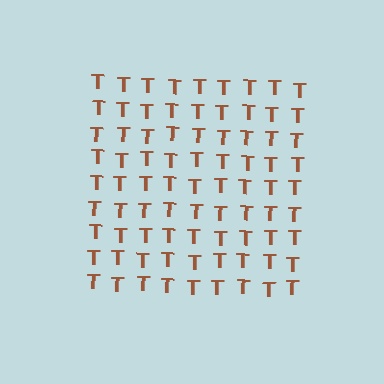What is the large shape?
The large shape is a square.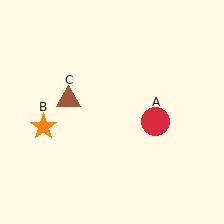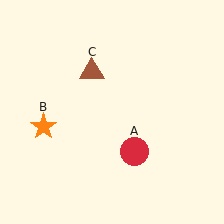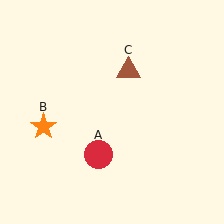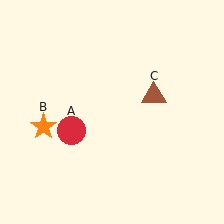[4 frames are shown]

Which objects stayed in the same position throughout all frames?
Orange star (object B) remained stationary.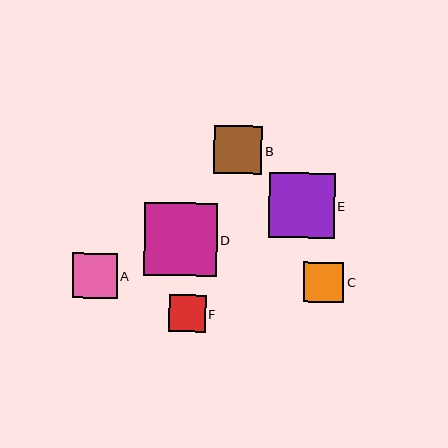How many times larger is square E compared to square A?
Square E is approximately 1.5 times the size of square A.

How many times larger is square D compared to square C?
Square D is approximately 1.8 times the size of square C.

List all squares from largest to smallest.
From largest to smallest: D, E, B, A, C, F.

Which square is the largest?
Square D is the largest with a size of approximately 72 pixels.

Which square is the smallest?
Square F is the smallest with a size of approximately 37 pixels.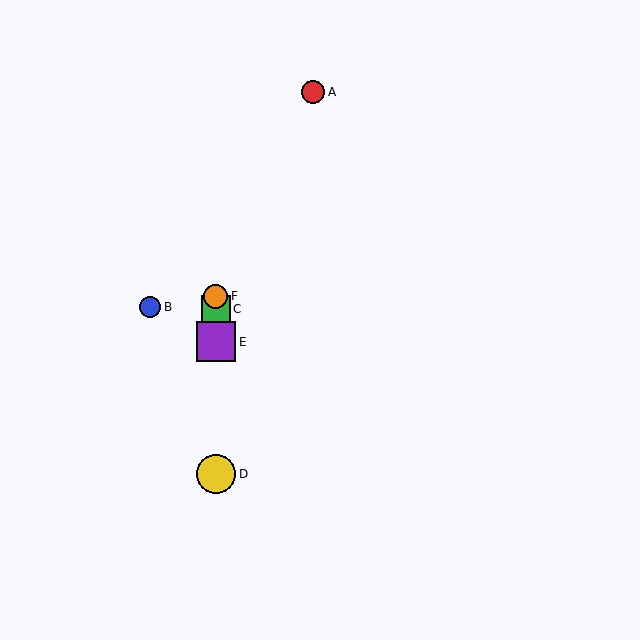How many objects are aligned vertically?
4 objects (C, D, E, F) are aligned vertically.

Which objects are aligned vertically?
Objects C, D, E, F are aligned vertically.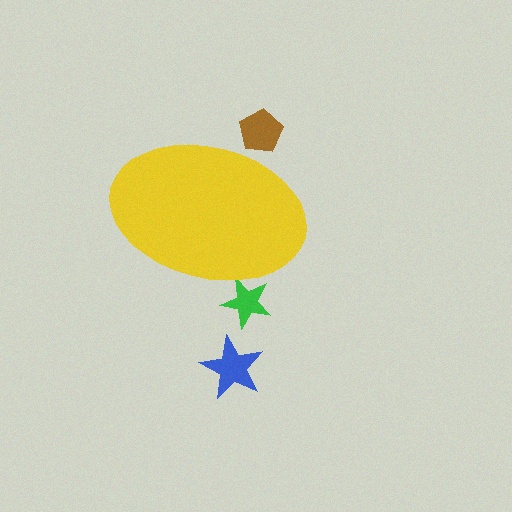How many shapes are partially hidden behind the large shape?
2 shapes are partially hidden.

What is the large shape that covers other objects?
A yellow ellipse.